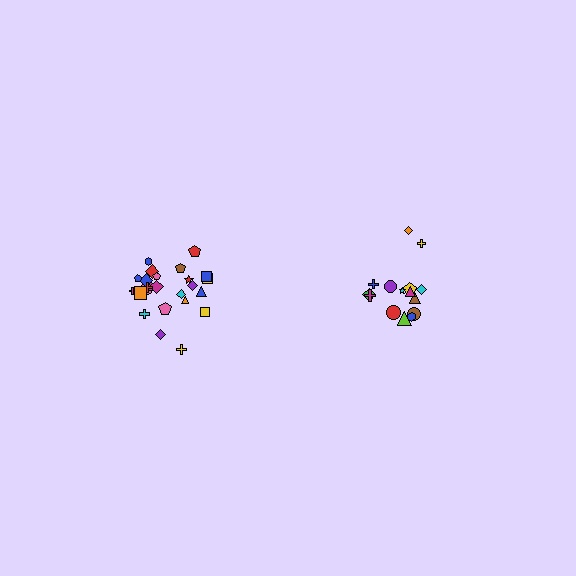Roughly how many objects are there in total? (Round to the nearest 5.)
Roughly 40 objects in total.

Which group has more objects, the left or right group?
The left group.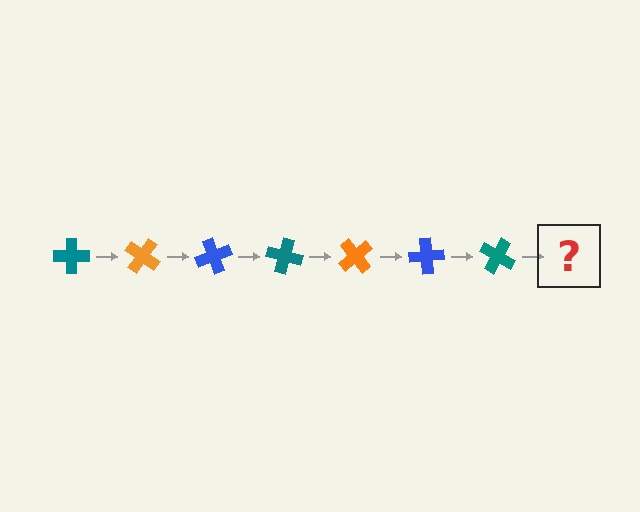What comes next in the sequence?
The next element should be an orange cross, rotated 245 degrees from the start.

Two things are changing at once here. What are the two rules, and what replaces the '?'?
The two rules are that it rotates 35 degrees each step and the color cycles through teal, orange, and blue. The '?' should be an orange cross, rotated 245 degrees from the start.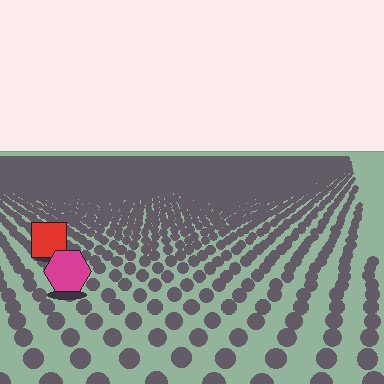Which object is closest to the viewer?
The magenta hexagon is closest. The texture marks near it are larger and more spread out.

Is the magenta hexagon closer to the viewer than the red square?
Yes. The magenta hexagon is closer — you can tell from the texture gradient: the ground texture is coarser near it.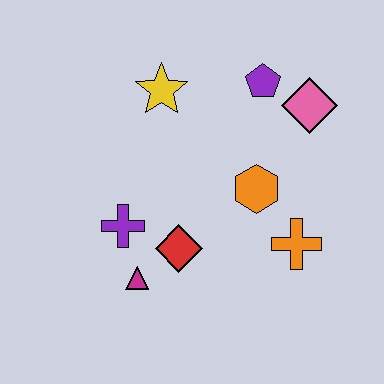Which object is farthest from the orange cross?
The yellow star is farthest from the orange cross.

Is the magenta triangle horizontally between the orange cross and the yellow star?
No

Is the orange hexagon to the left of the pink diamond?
Yes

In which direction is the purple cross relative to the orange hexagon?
The purple cross is to the left of the orange hexagon.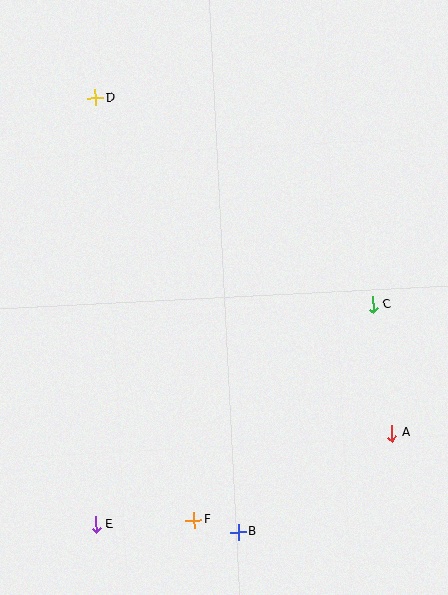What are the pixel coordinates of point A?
Point A is at (392, 433).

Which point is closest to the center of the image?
Point C at (373, 305) is closest to the center.